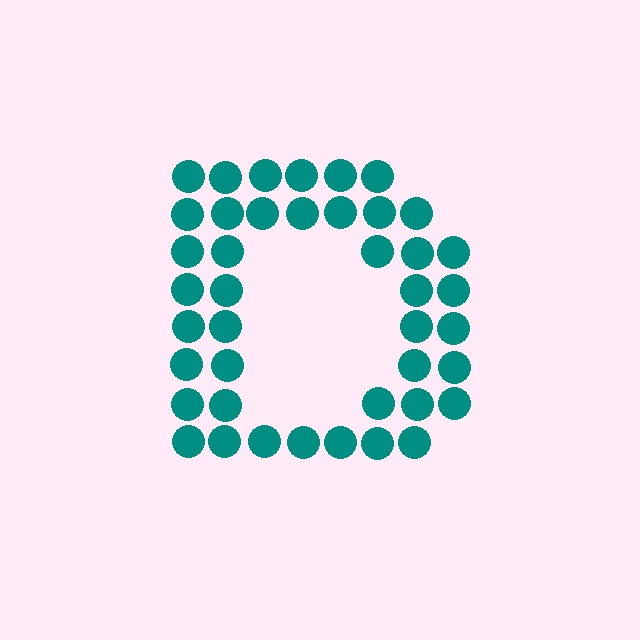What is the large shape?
The large shape is the letter D.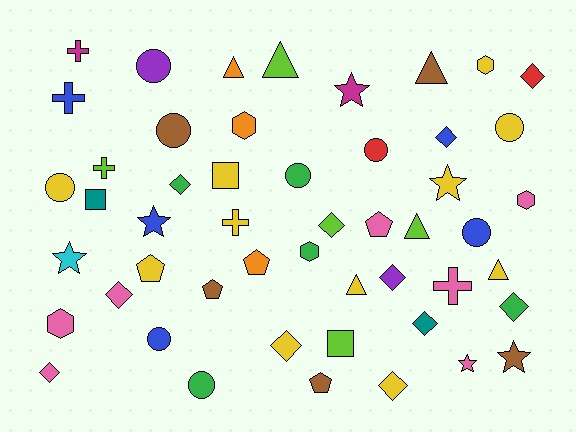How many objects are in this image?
There are 50 objects.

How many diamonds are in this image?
There are 11 diamonds.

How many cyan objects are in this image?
There is 1 cyan object.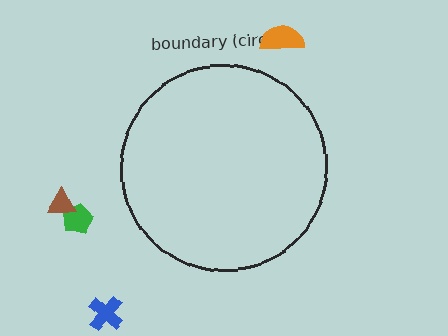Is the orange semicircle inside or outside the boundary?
Outside.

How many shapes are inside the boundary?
0 inside, 4 outside.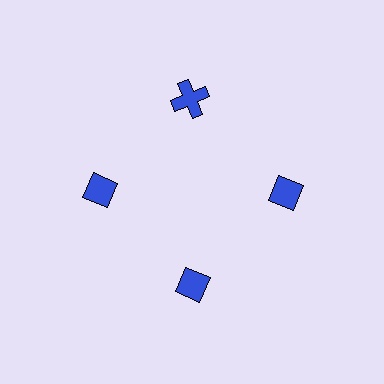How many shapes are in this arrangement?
There are 4 shapes arranged in a ring pattern.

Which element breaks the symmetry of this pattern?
The blue cross at roughly the 12 o'clock position breaks the symmetry. All other shapes are blue diamonds.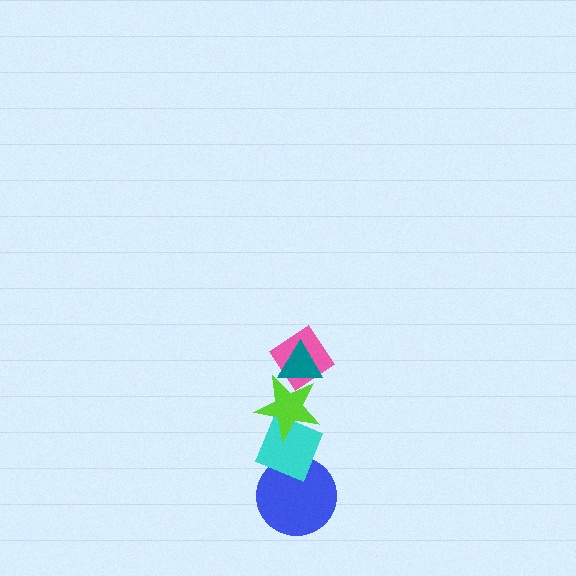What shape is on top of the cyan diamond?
The lime star is on top of the cyan diamond.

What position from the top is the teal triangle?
The teal triangle is 1st from the top.